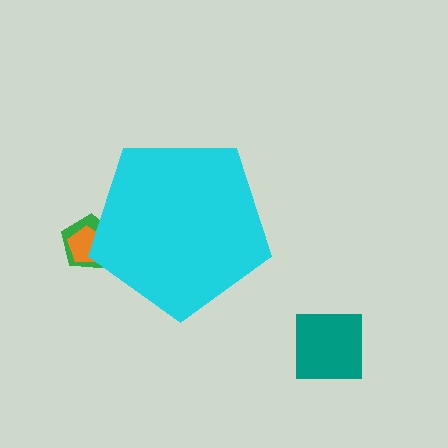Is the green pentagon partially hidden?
Yes, the green pentagon is partially hidden behind the cyan pentagon.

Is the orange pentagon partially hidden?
Yes, the orange pentagon is partially hidden behind the cyan pentagon.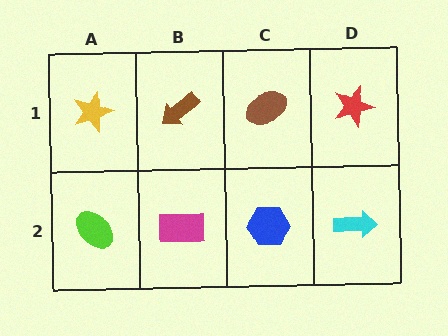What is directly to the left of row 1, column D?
A brown ellipse.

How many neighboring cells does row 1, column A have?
2.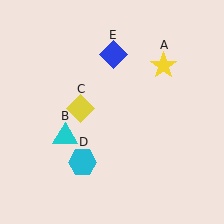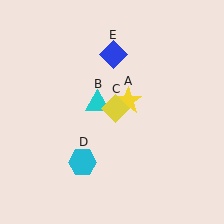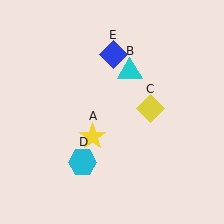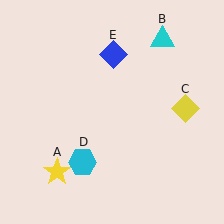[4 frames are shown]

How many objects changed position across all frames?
3 objects changed position: yellow star (object A), cyan triangle (object B), yellow diamond (object C).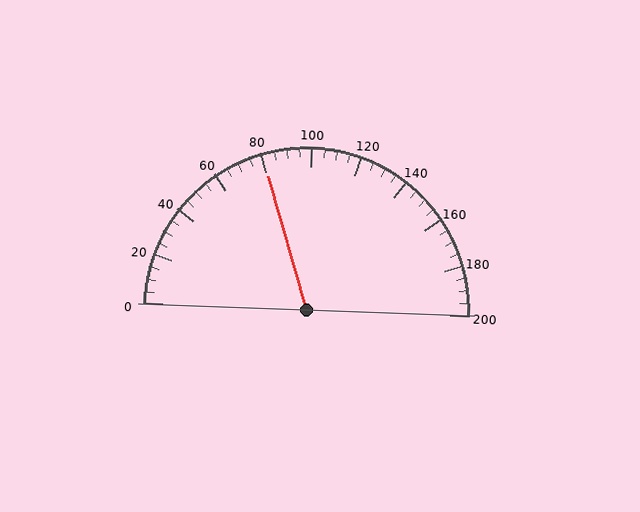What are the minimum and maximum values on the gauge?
The gauge ranges from 0 to 200.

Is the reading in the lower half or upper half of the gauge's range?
The reading is in the lower half of the range (0 to 200).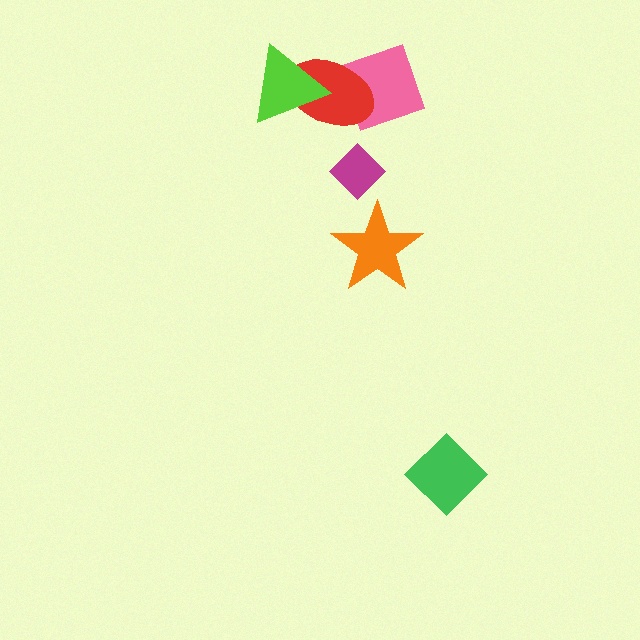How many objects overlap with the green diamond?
0 objects overlap with the green diamond.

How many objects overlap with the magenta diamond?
0 objects overlap with the magenta diamond.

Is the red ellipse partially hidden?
Yes, it is partially covered by another shape.